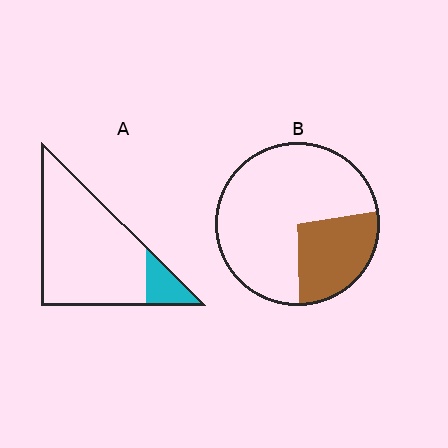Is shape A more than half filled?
No.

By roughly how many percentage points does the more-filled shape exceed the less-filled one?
By roughly 15 percentage points (B over A).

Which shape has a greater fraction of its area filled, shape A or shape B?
Shape B.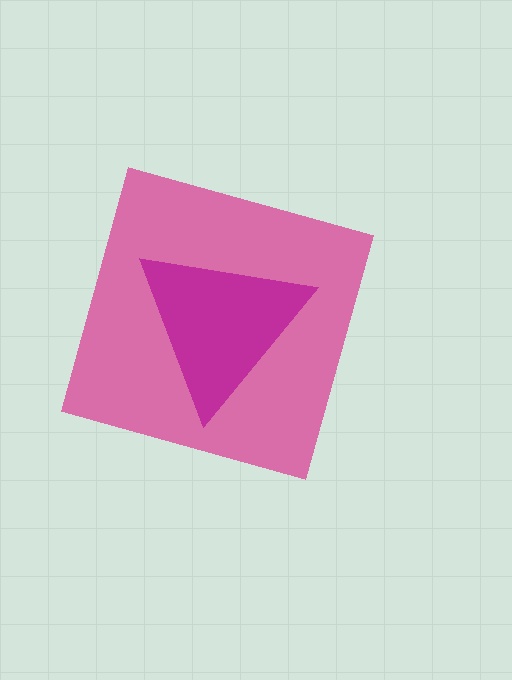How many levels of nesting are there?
2.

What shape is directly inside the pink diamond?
The magenta triangle.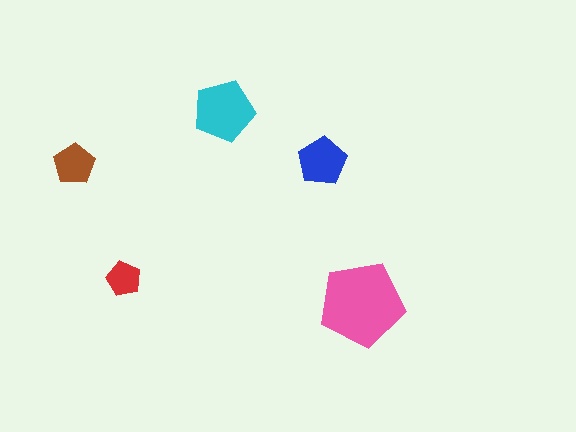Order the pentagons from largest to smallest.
the pink one, the cyan one, the blue one, the brown one, the red one.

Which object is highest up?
The cyan pentagon is topmost.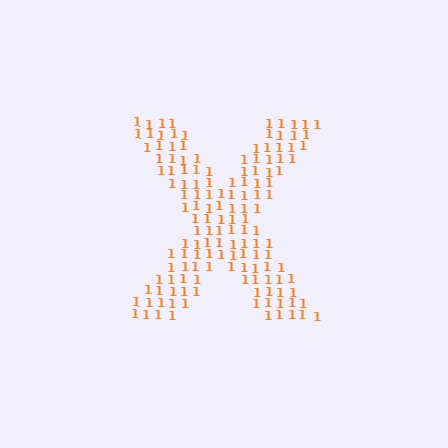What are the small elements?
The small elements are digit 1's.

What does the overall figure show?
The overall figure shows the letter X.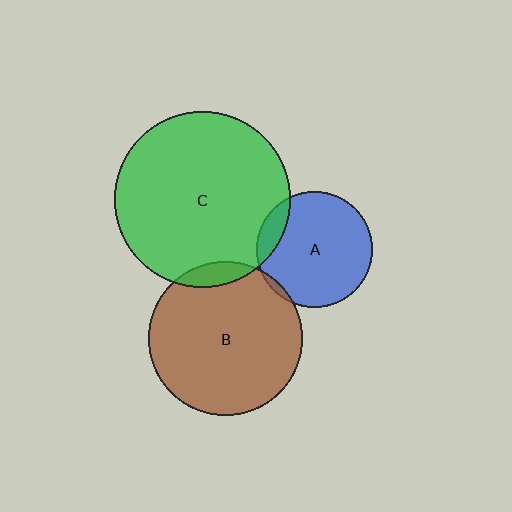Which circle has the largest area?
Circle C (green).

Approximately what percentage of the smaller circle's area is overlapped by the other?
Approximately 5%.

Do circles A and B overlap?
Yes.